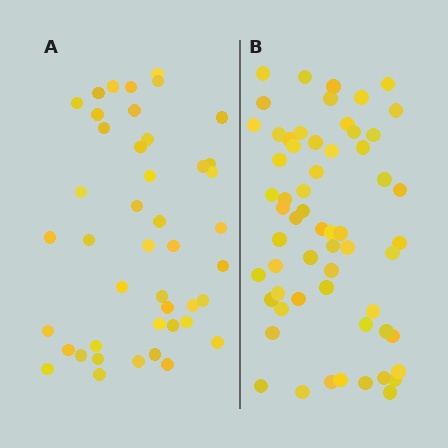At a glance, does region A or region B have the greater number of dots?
Region B (the right region) has more dots.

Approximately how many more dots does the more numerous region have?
Region B has approximately 15 more dots than region A.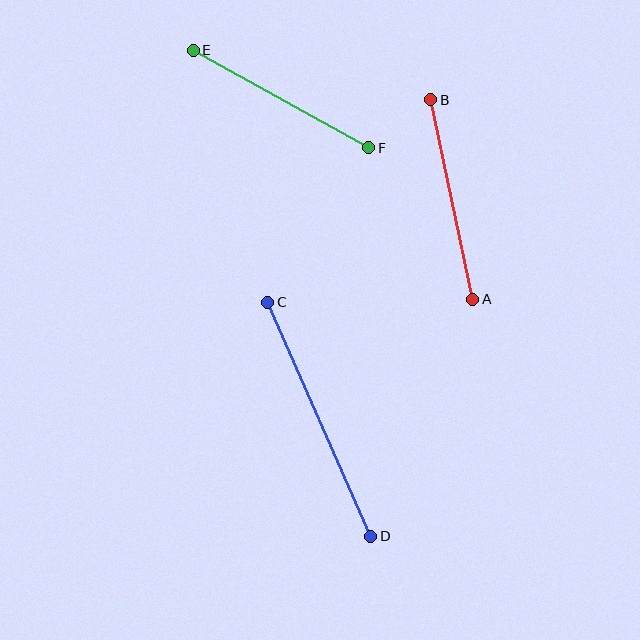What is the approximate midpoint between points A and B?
The midpoint is at approximately (452, 199) pixels.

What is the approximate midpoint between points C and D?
The midpoint is at approximately (319, 419) pixels.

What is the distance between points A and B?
The distance is approximately 204 pixels.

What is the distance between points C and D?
The distance is approximately 256 pixels.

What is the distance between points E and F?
The distance is approximately 200 pixels.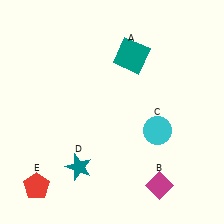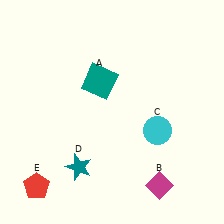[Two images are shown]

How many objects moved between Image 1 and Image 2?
1 object moved between the two images.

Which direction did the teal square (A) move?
The teal square (A) moved left.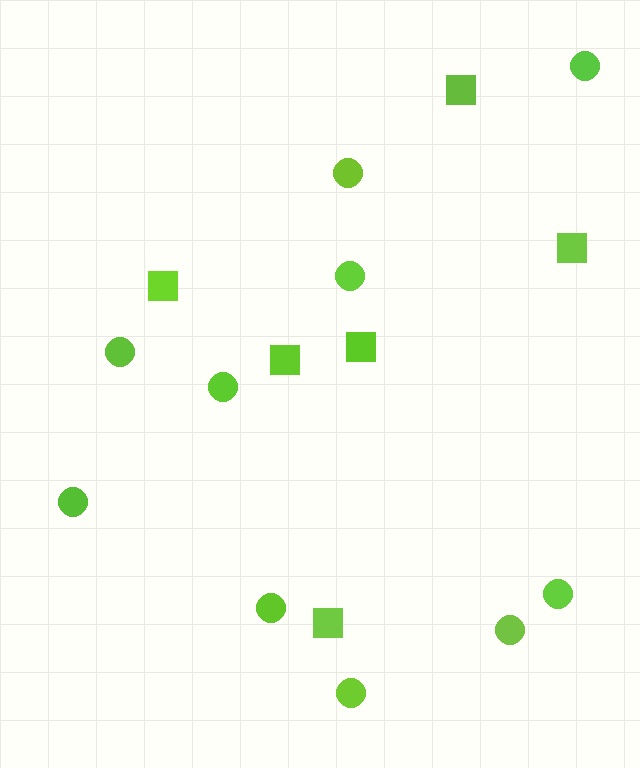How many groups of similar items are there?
There are 2 groups: one group of circles (10) and one group of squares (6).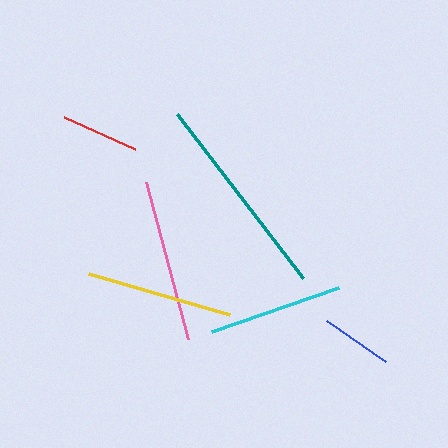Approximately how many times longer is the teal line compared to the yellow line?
The teal line is approximately 1.4 times the length of the yellow line.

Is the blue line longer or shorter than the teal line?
The teal line is longer than the blue line.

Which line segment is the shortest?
The blue line is the shortest at approximately 73 pixels.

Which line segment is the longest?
The teal line is the longest at approximately 207 pixels.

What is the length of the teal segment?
The teal segment is approximately 207 pixels long.